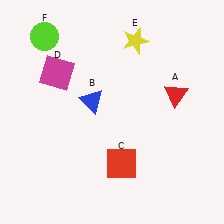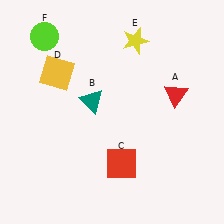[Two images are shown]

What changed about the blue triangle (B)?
In Image 1, B is blue. In Image 2, it changed to teal.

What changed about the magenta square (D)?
In Image 1, D is magenta. In Image 2, it changed to yellow.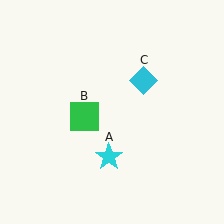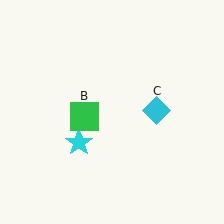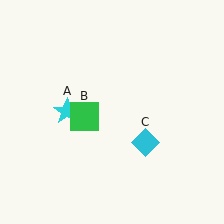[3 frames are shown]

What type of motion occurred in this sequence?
The cyan star (object A), cyan diamond (object C) rotated clockwise around the center of the scene.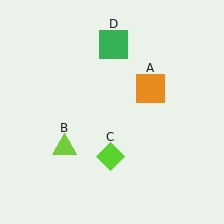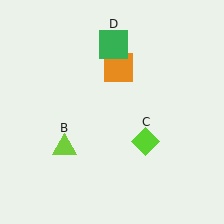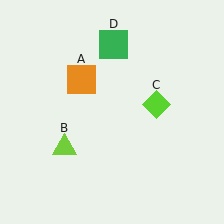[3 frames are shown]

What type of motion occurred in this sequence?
The orange square (object A), lime diamond (object C) rotated counterclockwise around the center of the scene.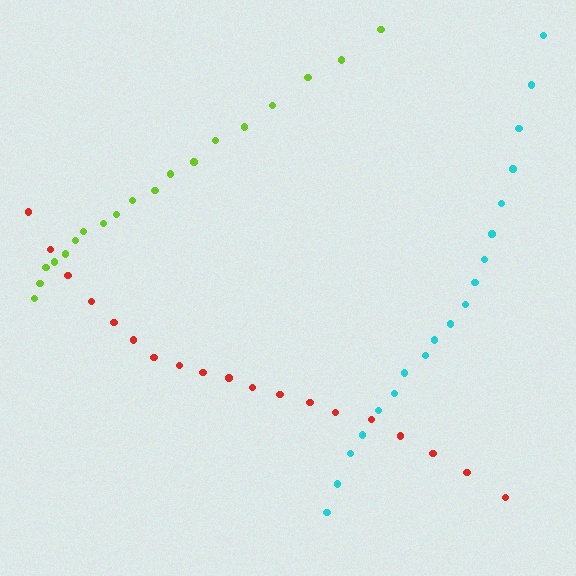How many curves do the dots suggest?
There are 3 distinct paths.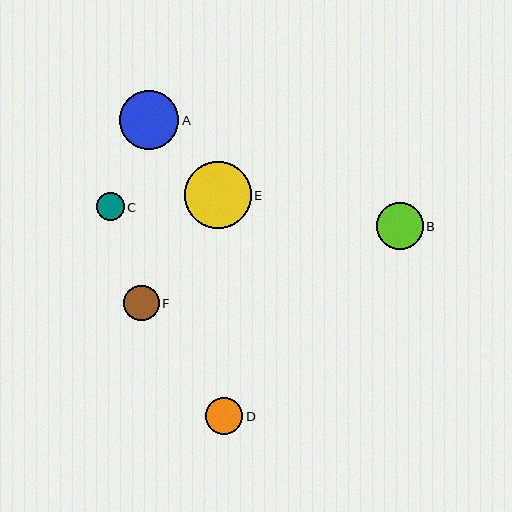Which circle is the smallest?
Circle C is the smallest with a size of approximately 28 pixels.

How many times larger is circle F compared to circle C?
Circle F is approximately 1.3 times the size of circle C.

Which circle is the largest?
Circle E is the largest with a size of approximately 67 pixels.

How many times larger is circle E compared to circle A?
Circle E is approximately 1.1 times the size of circle A.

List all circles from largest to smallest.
From largest to smallest: E, A, B, D, F, C.